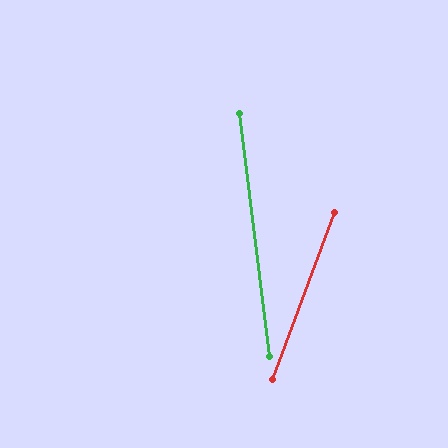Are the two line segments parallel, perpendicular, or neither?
Neither parallel nor perpendicular — they differ by about 27°.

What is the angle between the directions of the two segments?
Approximately 27 degrees.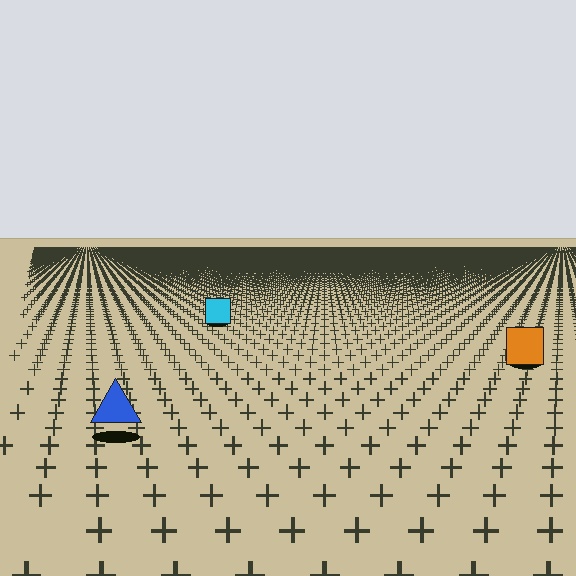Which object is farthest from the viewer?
The cyan square is farthest from the viewer. It appears smaller and the ground texture around it is denser.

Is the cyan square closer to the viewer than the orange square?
No. The orange square is closer — you can tell from the texture gradient: the ground texture is coarser near it.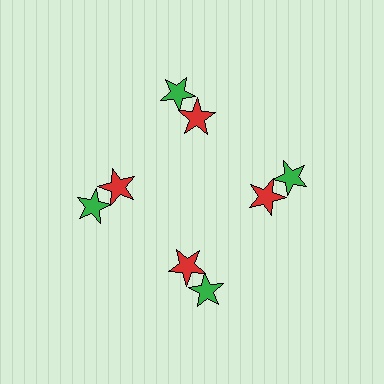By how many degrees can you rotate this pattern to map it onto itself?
The pattern maps onto itself every 90 degrees of rotation.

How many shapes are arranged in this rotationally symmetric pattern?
There are 8 shapes, arranged in 4 groups of 2.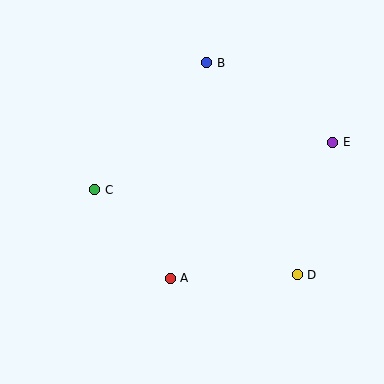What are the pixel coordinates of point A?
Point A is at (170, 278).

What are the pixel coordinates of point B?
Point B is at (207, 63).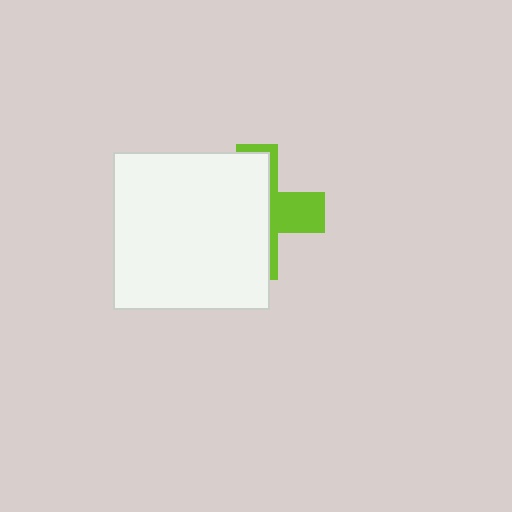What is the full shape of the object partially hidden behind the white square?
The partially hidden object is a lime cross.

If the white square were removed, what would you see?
You would see the complete lime cross.